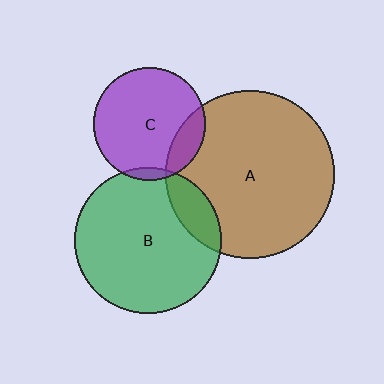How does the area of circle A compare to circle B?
Approximately 1.3 times.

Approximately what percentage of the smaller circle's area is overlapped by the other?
Approximately 5%.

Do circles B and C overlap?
Yes.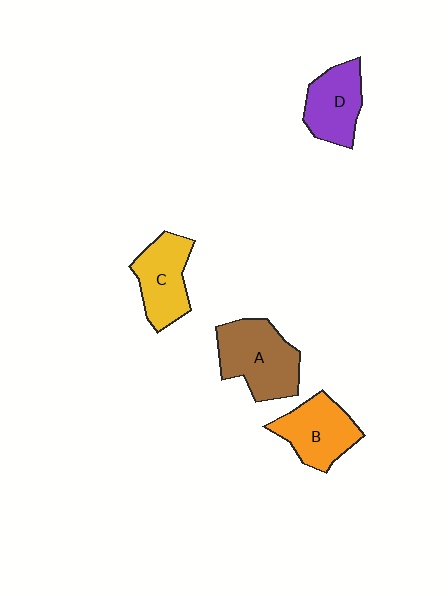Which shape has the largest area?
Shape A (brown).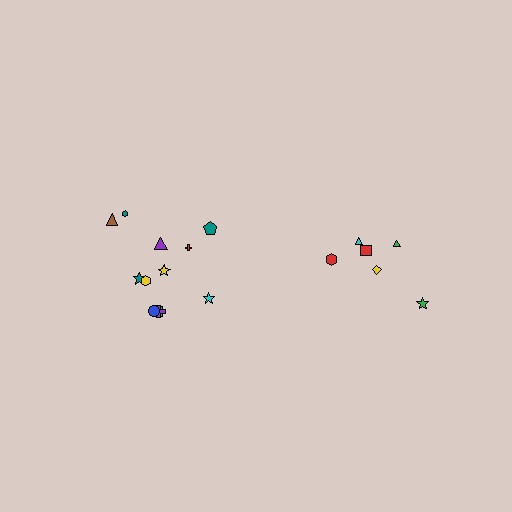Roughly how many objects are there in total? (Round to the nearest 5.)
Roughly 20 objects in total.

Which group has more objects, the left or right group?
The left group.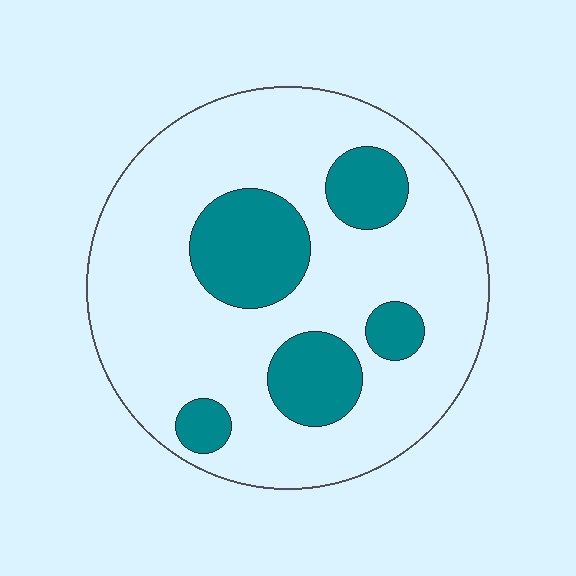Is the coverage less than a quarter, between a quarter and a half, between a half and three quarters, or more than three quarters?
Less than a quarter.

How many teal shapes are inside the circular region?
5.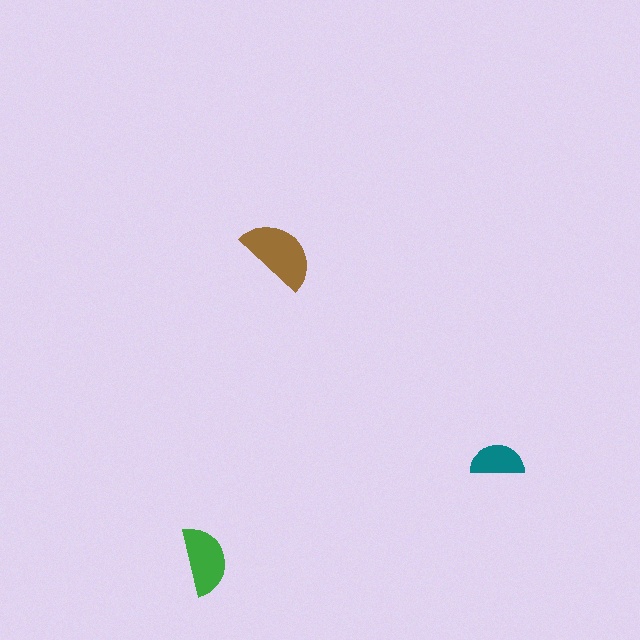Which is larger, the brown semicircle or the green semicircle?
The brown one.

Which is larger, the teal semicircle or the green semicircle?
The green one.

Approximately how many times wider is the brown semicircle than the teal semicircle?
About 1.5 times wider.